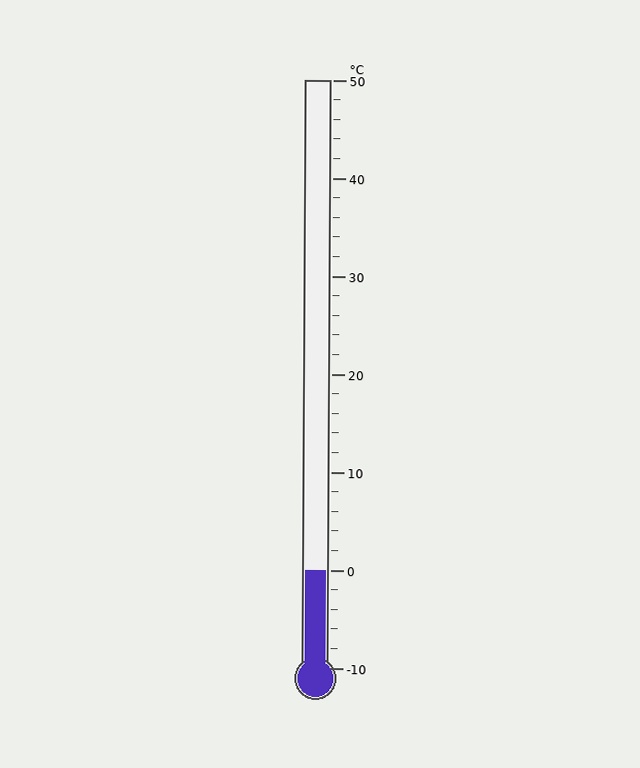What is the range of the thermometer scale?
The thermometer scale ranges from -10°C to 50°C.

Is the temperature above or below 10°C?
The temperature is below 10°C.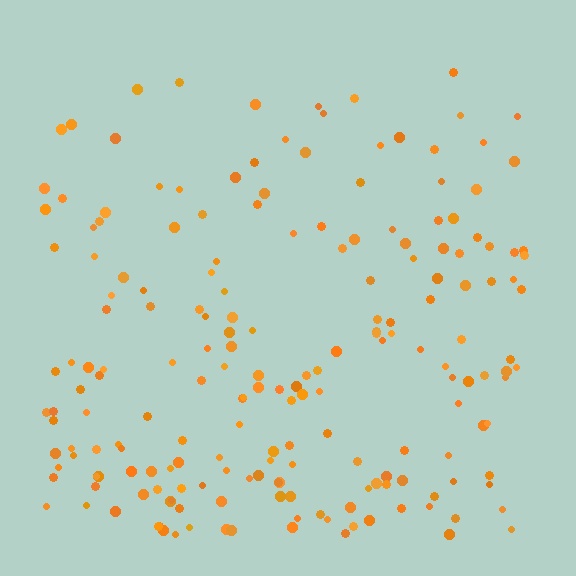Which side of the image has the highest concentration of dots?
The bottom.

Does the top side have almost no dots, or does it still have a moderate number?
Still a moderate number, just noticeably fewer than the bottom.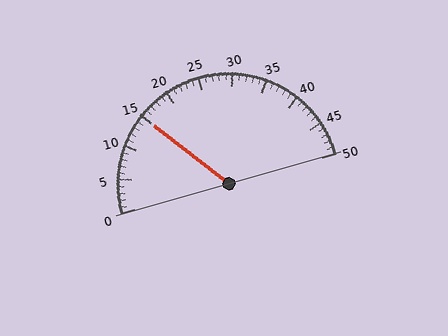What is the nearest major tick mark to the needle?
The nearest major tick mark is 15.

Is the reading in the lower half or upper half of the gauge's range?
The reading is in the lower half of the range (0 to 50).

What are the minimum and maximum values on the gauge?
The gauge ranges from 0 to 50.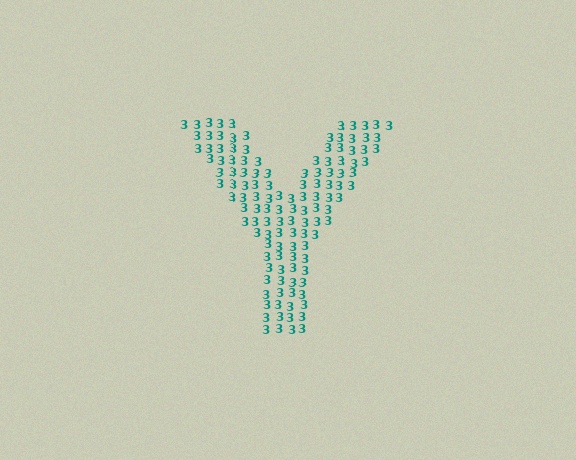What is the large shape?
The large shape is the letter Y.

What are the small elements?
The small elements are digit 3's.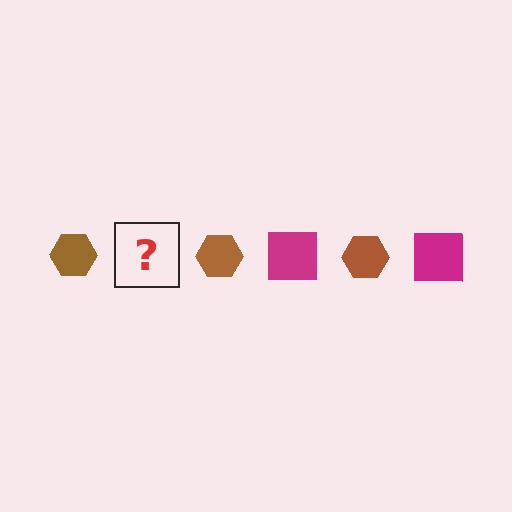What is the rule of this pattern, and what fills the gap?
The rule is that the pattern alternates between brown hexagon and magenta square. The gap should be filled with a magenta square.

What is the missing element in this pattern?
The missing element is a magenta square.